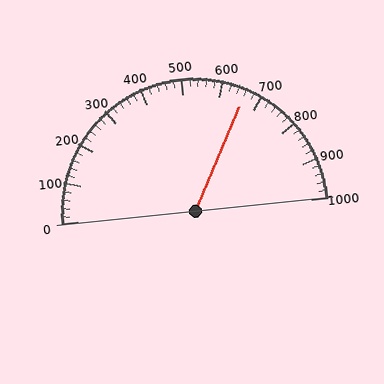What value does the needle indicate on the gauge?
The needle indicates approximately 660.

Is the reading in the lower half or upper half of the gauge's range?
The reading is in the upper half of the range (0 to 1000).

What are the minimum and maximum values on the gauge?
The gauge ranges from 0 to 1000.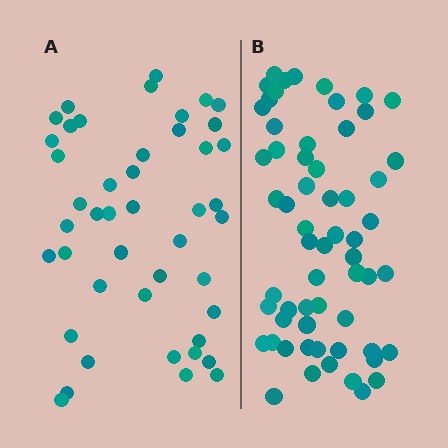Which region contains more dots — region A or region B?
Region B (the right region) has more dots.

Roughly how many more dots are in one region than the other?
Region B has approximately 15 more dots than region A.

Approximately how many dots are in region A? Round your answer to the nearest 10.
About 40 dots. (The exact count is 45, which rounds to 40.)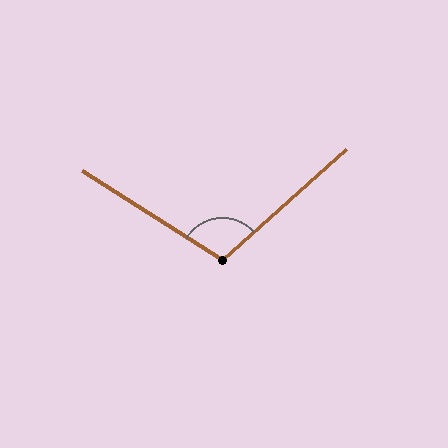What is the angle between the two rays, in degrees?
Approximately 106 degrees.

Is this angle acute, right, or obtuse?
It is obtuse.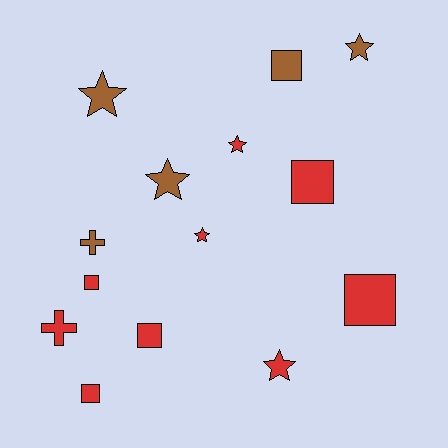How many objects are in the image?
There are 14 objects.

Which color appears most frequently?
Red, with 9 objects.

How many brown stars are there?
There are 3 brown stars.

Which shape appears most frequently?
Star, with 6 objects.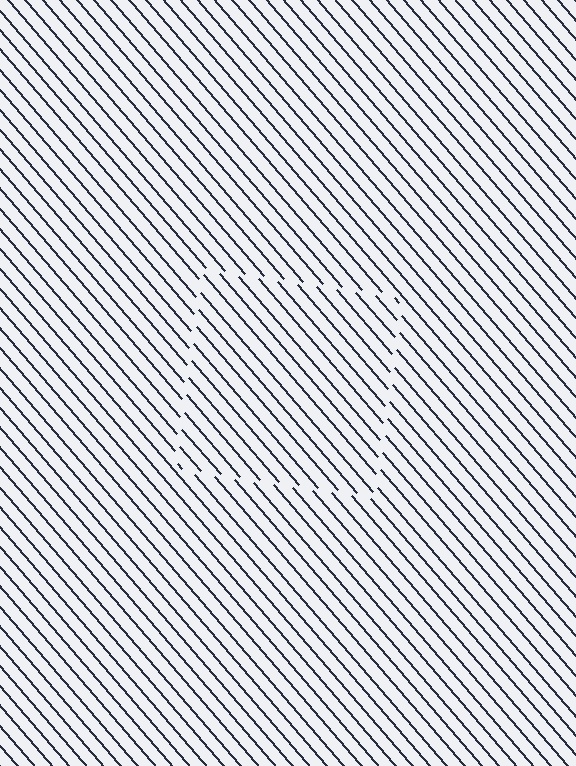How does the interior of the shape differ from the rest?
The interior of the shape contains the same grating, shifted by half a period — the contour is defined by the phase discontinuity where line-ends from the inner and outer gratings abut.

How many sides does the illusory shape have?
4 sides — the line-ends trace a square.